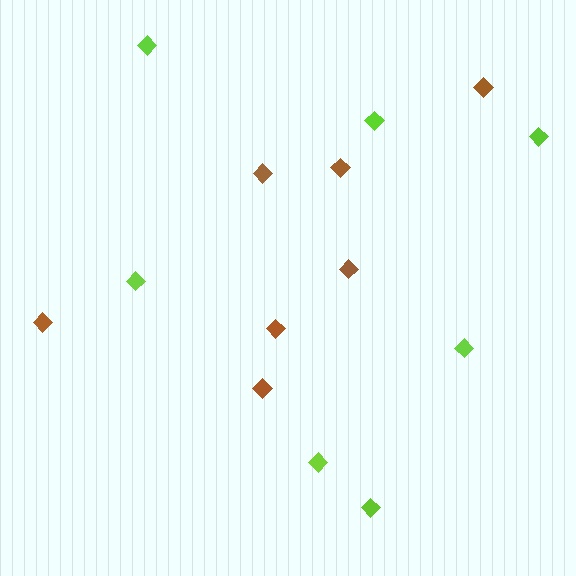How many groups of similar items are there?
There are 2 groups: one group of lime diamonds (7) and one group of brown diamonds (7).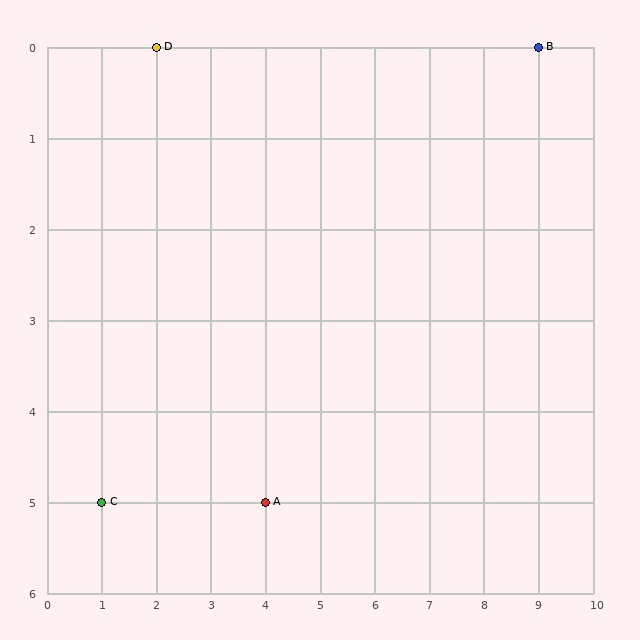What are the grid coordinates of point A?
Point A is at grid coordinates (4, 5).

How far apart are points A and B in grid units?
Points A and B are 5 columns and 5 rows apart (about 7.1 grid units diagonally).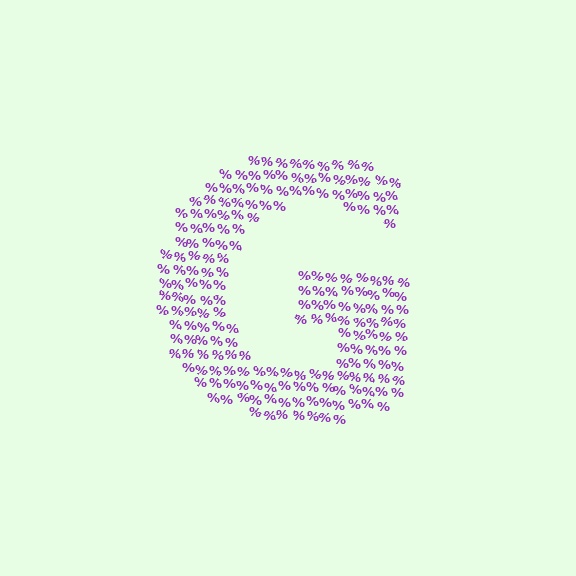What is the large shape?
The large shape is the letter G.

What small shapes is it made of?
It is made of small percent signs.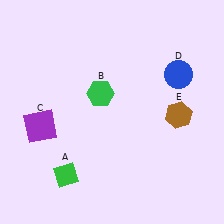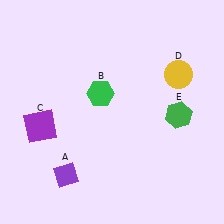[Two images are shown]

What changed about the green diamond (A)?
In Image 1, A is green. In Image 2, it changed to purple.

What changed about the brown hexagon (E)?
In Image 1, E is brown. In Image 2, it changed to green.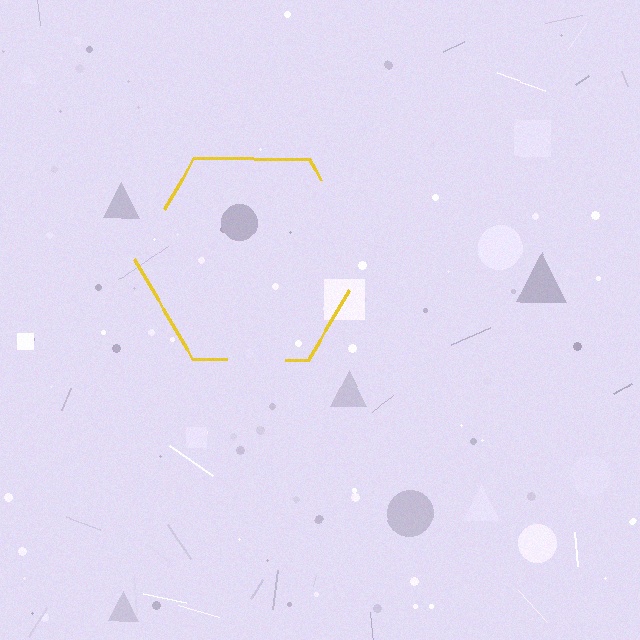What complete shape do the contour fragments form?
The contour fragments form a hexagon.